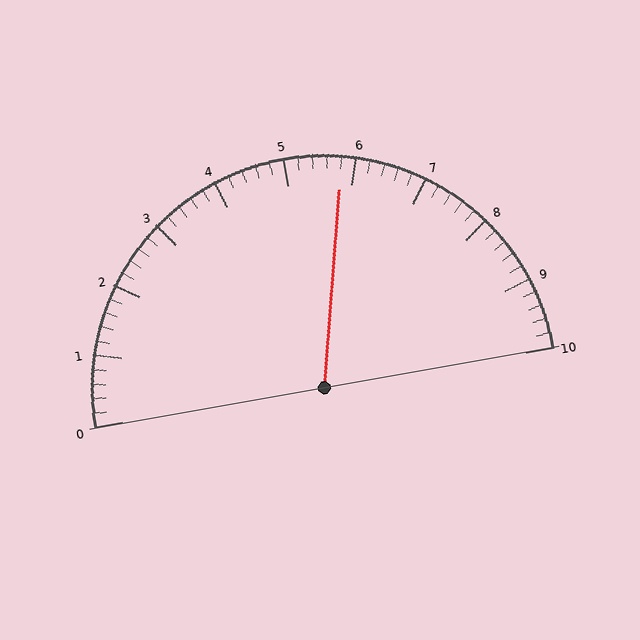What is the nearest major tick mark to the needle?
The nearest major tick mark is 6.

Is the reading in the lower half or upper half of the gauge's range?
The reading is in the upper half of the range (0 to 10).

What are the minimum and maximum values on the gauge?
The gauge ranges from 0 to 10.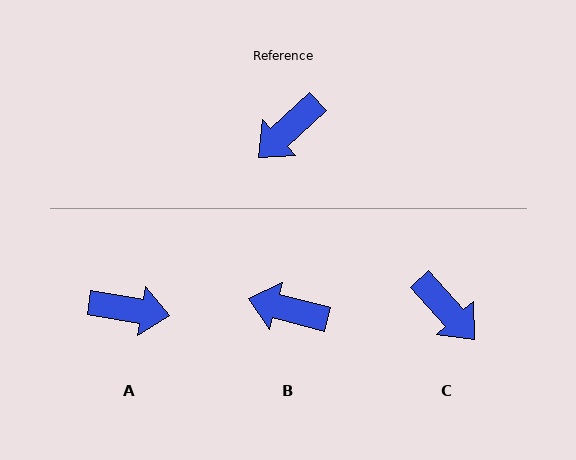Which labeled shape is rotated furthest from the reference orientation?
A, about 128 degrees away.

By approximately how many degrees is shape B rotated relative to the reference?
Approximately 58 degrees clockwise.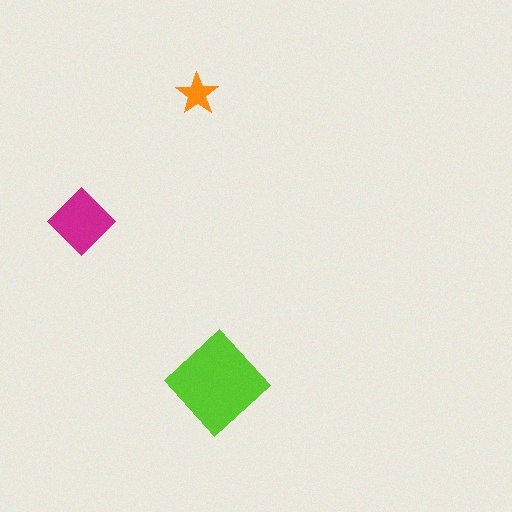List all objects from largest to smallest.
The lime diamond, the magenta diamond, the orange star.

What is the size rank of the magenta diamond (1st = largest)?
2nd.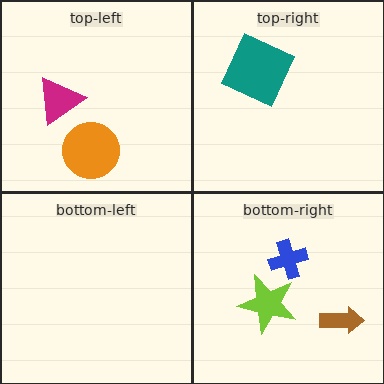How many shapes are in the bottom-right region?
3.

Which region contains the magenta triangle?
The top-left region.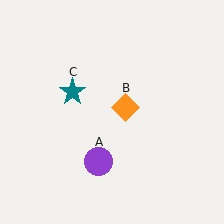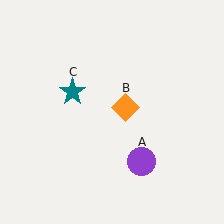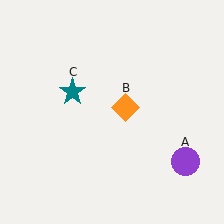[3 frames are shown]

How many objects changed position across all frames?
1 object changed position: purple circle (object A).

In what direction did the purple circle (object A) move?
The purple circle (object A) moved right.